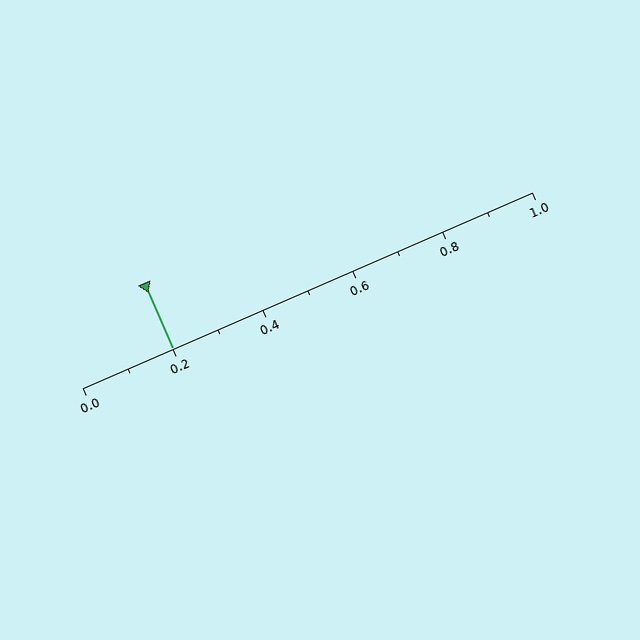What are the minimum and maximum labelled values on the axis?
The axis runs from 0.0 to 1.0.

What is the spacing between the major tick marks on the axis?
The major ticks are spaced 0.2 apart.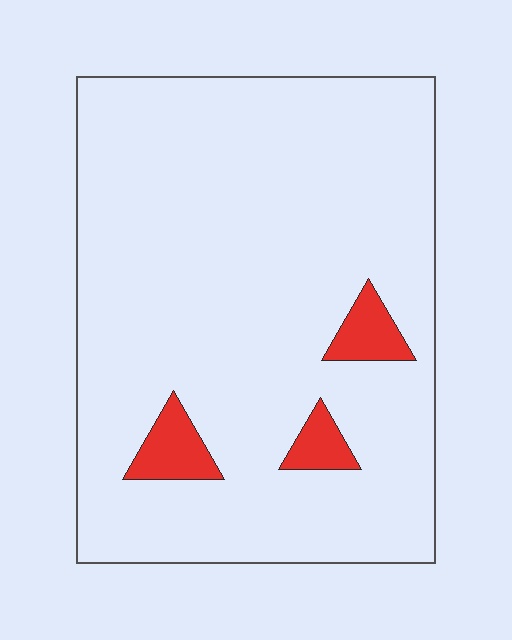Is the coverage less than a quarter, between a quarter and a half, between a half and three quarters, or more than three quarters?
Less than a quarter.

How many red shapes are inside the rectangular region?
3.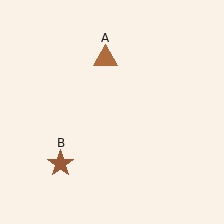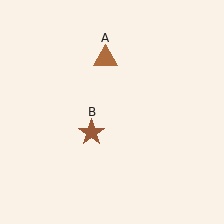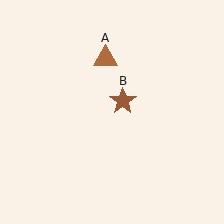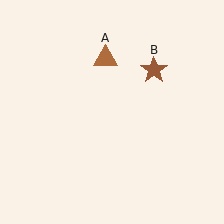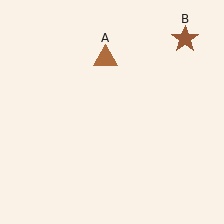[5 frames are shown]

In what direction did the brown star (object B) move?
The brown star (object B) moved up and to the right.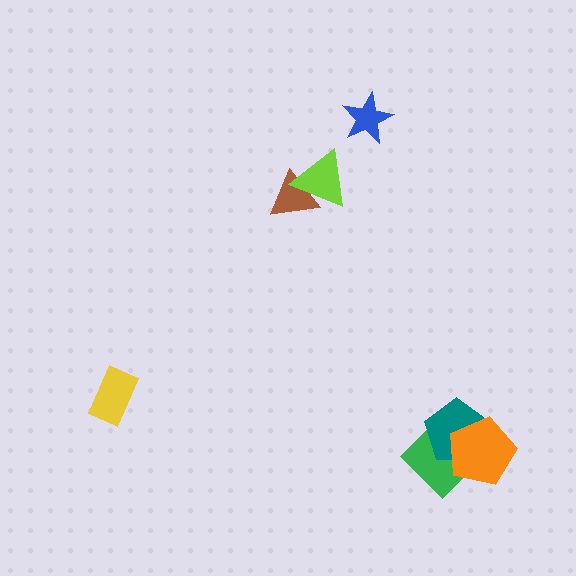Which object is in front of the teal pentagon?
The orange pentagon is in front of the teal pentagon.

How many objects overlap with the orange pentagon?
2 objects overlap with the orange pentagon.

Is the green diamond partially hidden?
Yes, it is partially covered by another shape.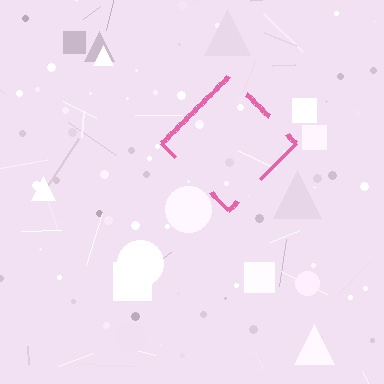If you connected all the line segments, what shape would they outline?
They would outline a diamond.